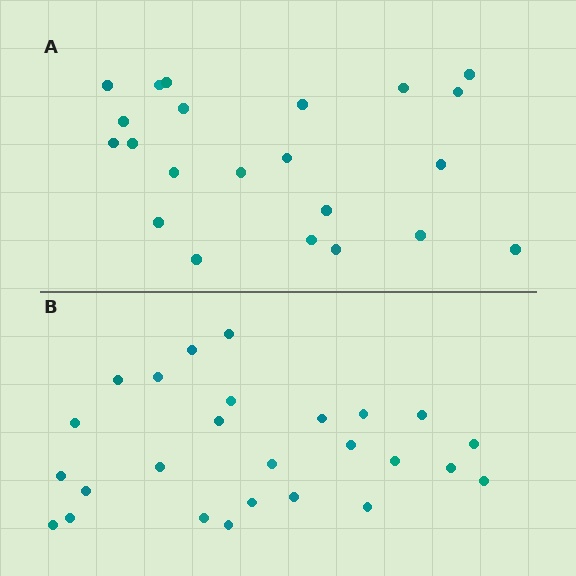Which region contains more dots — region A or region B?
Region B (the bottom region) has more dots.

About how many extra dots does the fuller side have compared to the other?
Region B has about 4 more dots than region A.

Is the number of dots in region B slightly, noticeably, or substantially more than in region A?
Region B has only slightly more — the two regions are fairly close. The ratio is roughly 1.2 to 1.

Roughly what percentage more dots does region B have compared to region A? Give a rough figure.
About 20% more.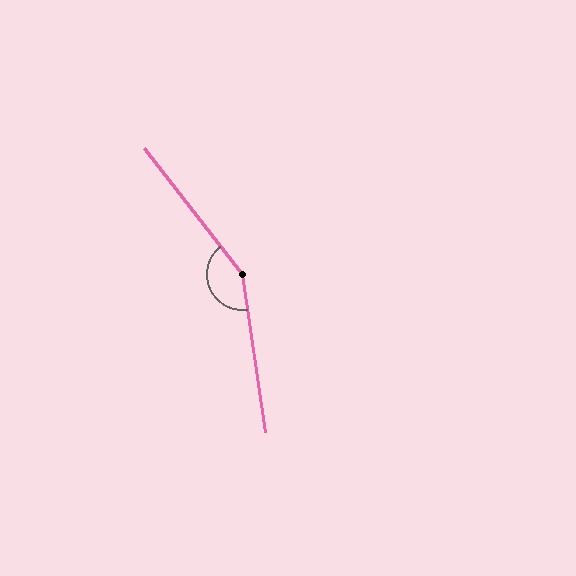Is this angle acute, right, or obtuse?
It is obtuse.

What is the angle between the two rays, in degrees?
Approximately 150 degrees.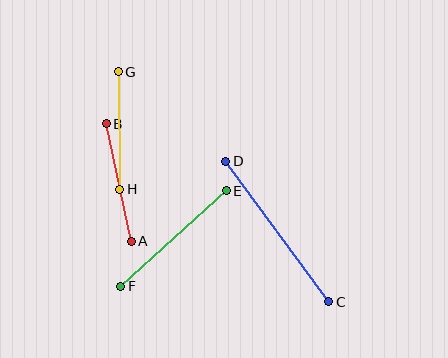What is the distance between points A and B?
The distance is approximately 120 pixels.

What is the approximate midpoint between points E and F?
The midpoint is at approximately (173, 239) pixels.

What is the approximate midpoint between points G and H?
The midpoint is at approximately (119, 130) pixels.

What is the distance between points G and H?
The distance is approximately 118 pixels.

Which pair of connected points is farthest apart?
Points C and D are farthest apart.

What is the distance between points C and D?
The distance is approximately 174 pixels.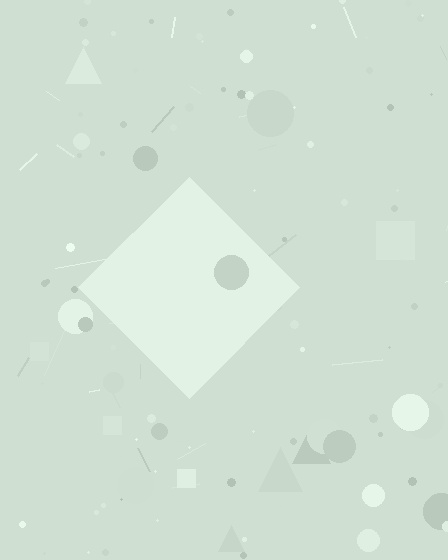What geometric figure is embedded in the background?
A diamond is embedded in the background.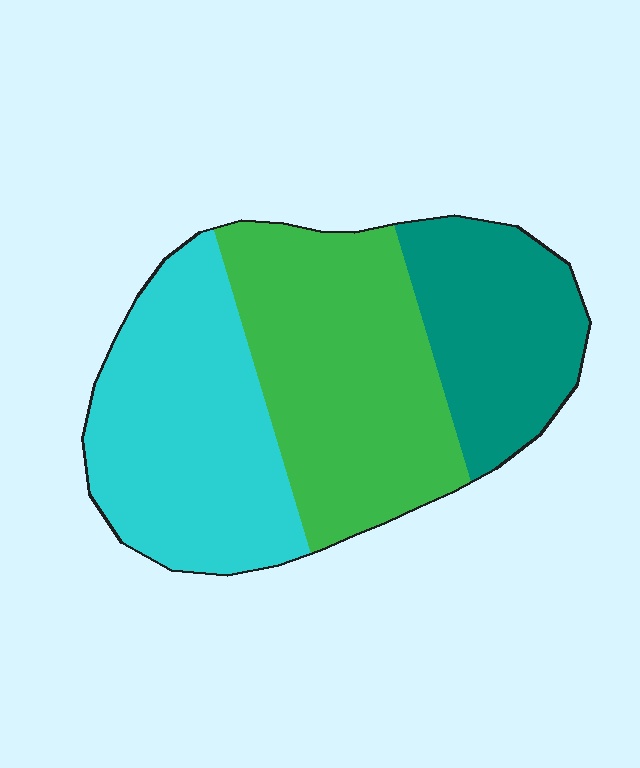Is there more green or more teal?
Green.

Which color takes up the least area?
Teal, at roughly 25%.